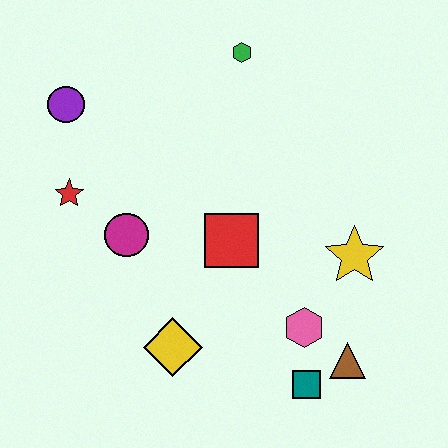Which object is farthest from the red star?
The brown triangle is farthest from the red star.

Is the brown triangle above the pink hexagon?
No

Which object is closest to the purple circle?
The red star is closest to the purple circle.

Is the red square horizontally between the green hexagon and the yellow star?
No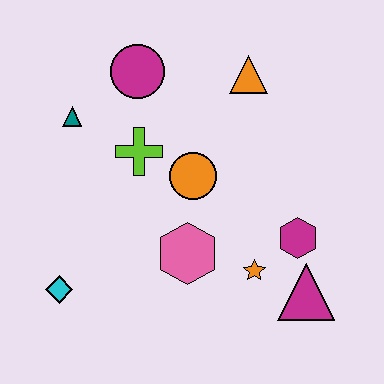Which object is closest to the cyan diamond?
The pink hexagon is closest to the cyan diamond.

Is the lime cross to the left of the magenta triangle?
Yes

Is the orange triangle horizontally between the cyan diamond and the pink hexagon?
No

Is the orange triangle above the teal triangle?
Yes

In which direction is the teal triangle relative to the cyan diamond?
The teal triangle is above the cyan diamond.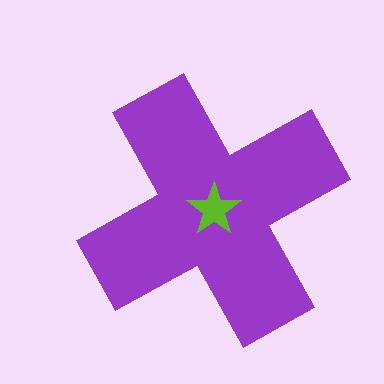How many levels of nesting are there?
2.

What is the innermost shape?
The lime star.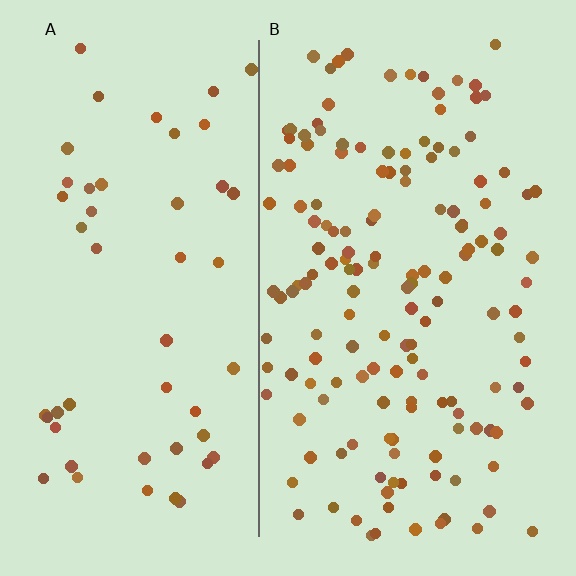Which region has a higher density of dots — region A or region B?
B (the right).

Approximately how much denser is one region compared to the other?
Approximately 2.9× — region B over region A.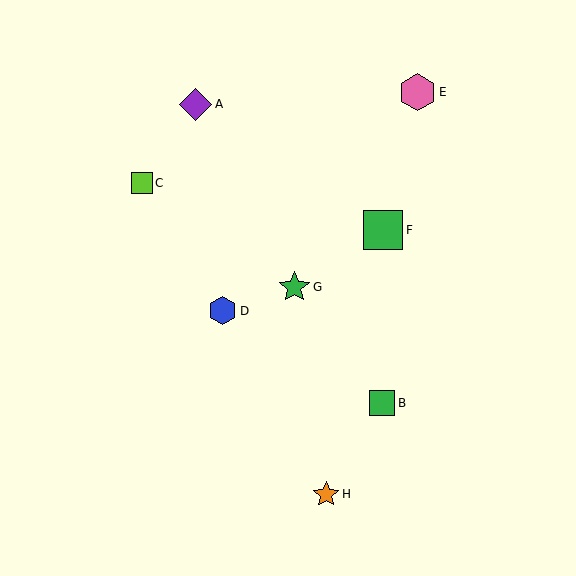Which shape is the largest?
The green square (labeled F) is the largest.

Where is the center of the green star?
The center of the green star is at (294, 287).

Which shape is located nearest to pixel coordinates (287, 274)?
The green star (labeled G) at (294, 287) is nearest to that location.